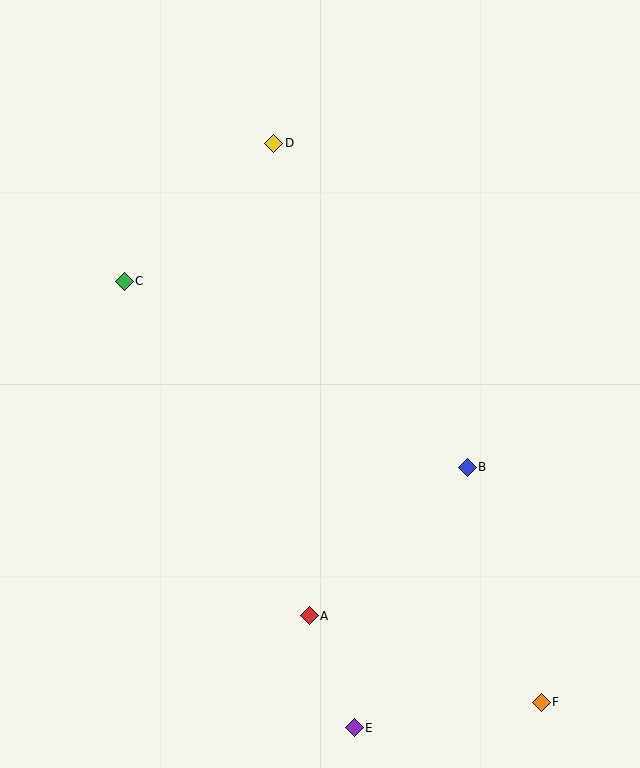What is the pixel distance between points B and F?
The distance between B and F is 247 pixels.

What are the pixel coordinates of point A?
Point A is at (309, 616).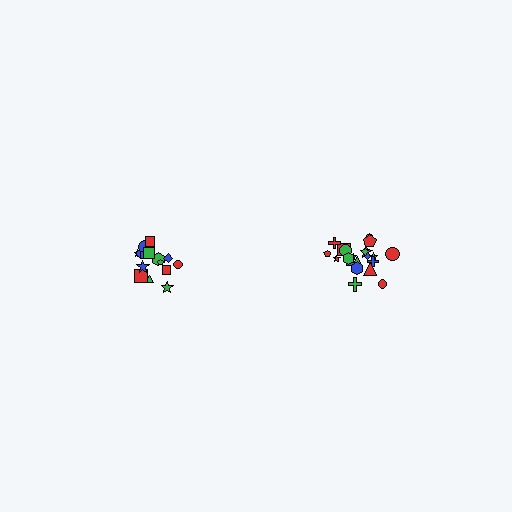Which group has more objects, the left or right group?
The right group.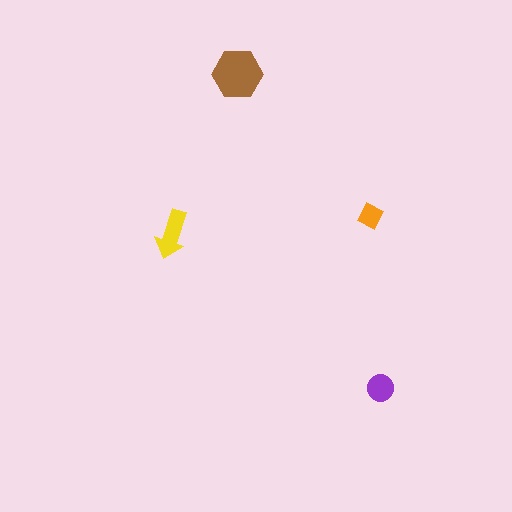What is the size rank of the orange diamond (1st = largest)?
4th.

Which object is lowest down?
The purple circle is bottommost.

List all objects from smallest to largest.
The orange diamond, the purple circle, the yellow arrow, the brown hexagon.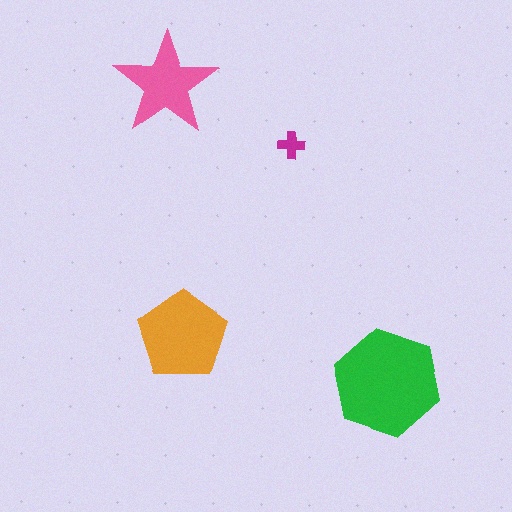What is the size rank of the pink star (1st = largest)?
3rd.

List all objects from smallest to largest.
The magenta cross, the pink star, the orange pentagon, the green hexagon.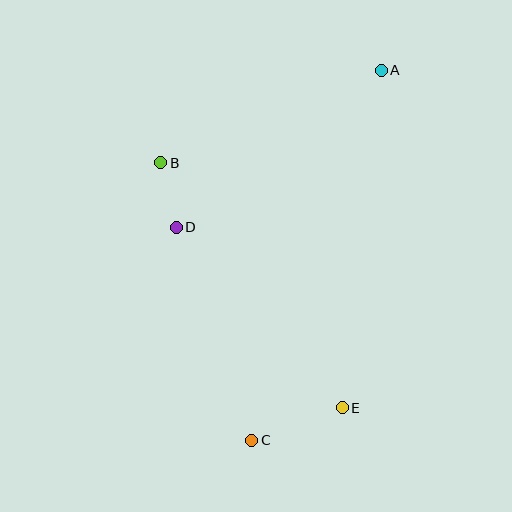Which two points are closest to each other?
Points B and D are closest to each other.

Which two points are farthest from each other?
Points A and C are farthest from each other.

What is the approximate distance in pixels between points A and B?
The distance between A and B is approximately 239 pixels.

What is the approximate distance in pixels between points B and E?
The distance between B and E is approximately 305 pixels.